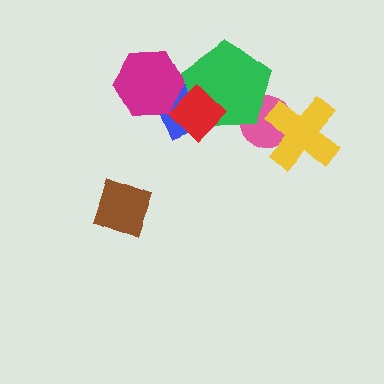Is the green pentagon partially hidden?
Yes, it is partially covered by another shape.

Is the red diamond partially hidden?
Yes, it is partially covered by another shape.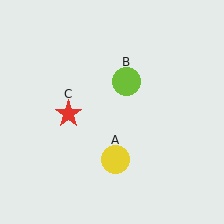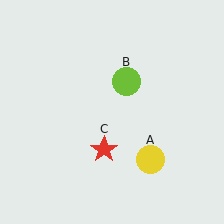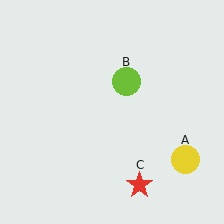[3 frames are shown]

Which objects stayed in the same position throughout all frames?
Lime circle (object B) remained stationary.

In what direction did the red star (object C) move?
The red star (object C) moved down and to the right.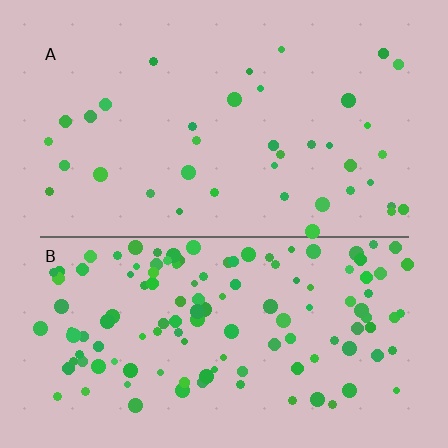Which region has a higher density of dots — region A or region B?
B (the bottom).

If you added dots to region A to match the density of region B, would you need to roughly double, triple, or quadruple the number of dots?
Approximately triple.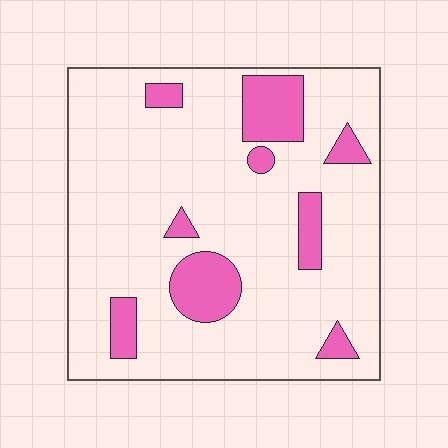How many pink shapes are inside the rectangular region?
9.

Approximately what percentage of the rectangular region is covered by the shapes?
Approximately 15%.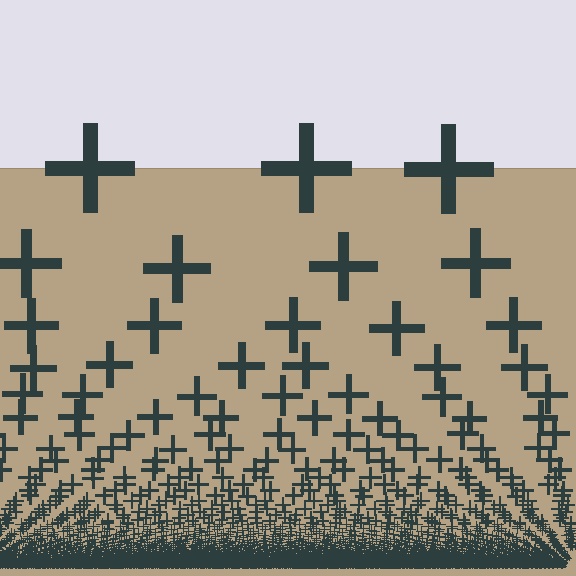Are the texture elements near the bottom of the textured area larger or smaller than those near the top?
Smaller. The gradient is inverted — elements near the bottom are smaller and denser.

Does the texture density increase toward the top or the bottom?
Density increases toward the bottom.